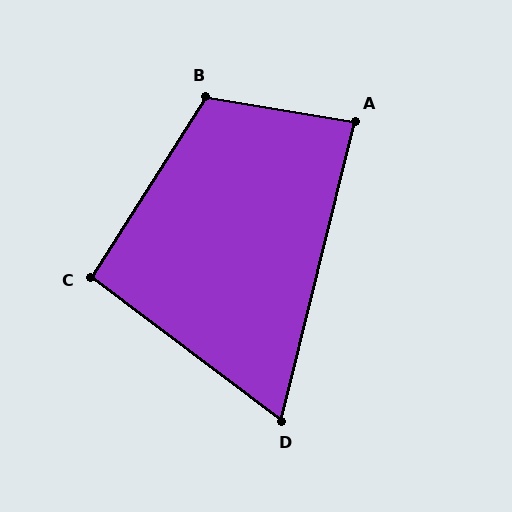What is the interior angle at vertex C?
Approximately 94 degrees (approximately right).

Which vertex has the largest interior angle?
B, at approximately 113 degrees.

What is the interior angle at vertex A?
Approximately 86 degrees (approximately right).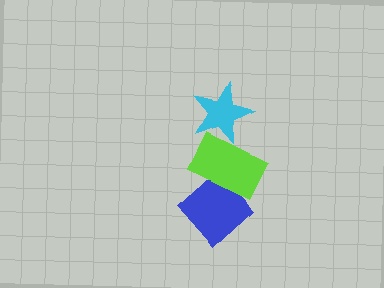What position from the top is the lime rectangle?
The lime rectangle is 2nd from the top.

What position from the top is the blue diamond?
The blue diamond is 3rd from the top.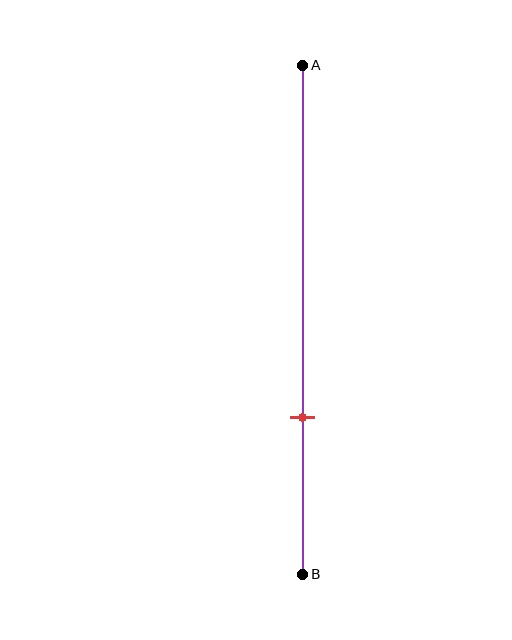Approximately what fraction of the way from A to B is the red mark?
The red mark is approximately 70% of the way from A to B.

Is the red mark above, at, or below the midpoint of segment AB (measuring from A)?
The red mark is below the midpoint of segment AB.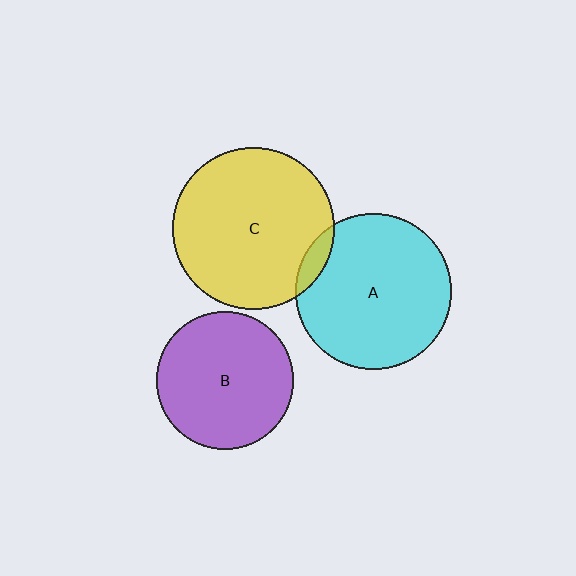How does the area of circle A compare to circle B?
Approximately 1.3 times.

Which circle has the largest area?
Circle C (yellow).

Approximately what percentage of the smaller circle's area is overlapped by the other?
Approximately 5%.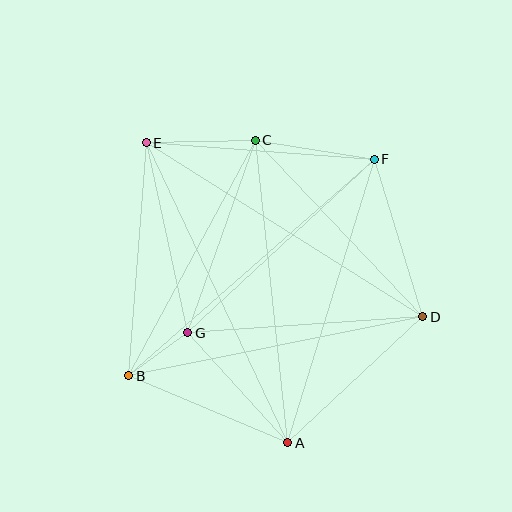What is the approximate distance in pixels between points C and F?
The distance between C and F is approximately 120 pixels.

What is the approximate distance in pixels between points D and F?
The distance between D and F is approximately 164 pixels.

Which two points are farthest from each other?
Points A and E are farthest from each other.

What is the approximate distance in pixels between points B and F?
The distance between B and F is approximately 327 pixels.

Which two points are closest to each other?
Points B and G are closest to each other.